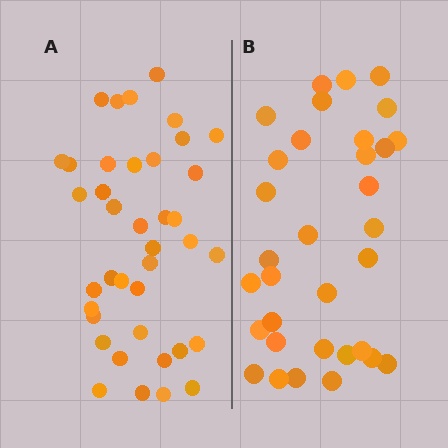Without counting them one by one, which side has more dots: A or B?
Region A (the left region) has more dots.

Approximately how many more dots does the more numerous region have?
Region A has about 6 more dots than region B.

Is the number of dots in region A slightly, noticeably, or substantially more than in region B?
Region A has only slightly more — the two regions are fairly close. The ratio is roughly 1.2 to 1.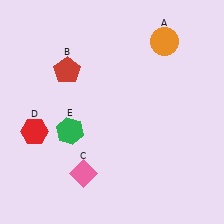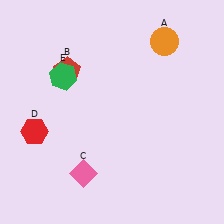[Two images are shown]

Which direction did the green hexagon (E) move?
The green hexagon (E) moved up.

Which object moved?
The green hexagon (E) moved up.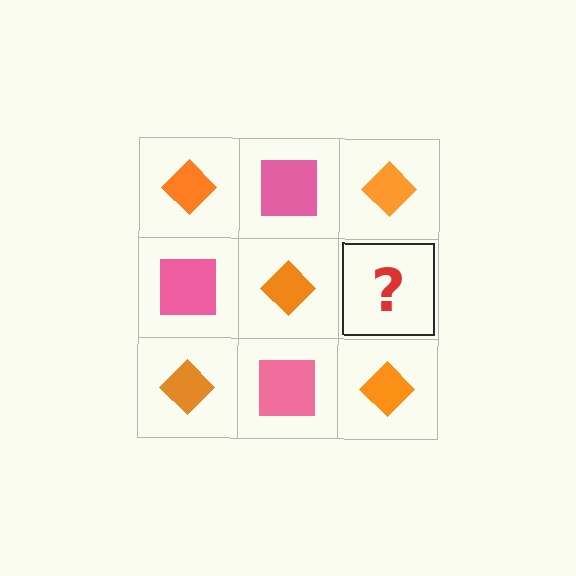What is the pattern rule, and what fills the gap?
The rule is that it alternates orange diamond and pink square in a checkerboard pattern. The gap should be filled with a pink square.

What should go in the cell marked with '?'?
The missing cell should contain a pink square.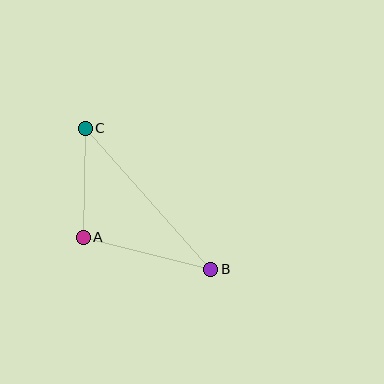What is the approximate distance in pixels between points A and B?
The distance between A and B is approximately 131 pixels.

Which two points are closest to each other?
Points A and C are closest to each other.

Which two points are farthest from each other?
Points B and C are farthest from each other.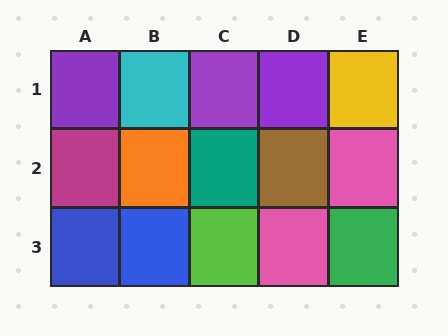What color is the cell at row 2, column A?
Magenta.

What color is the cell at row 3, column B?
Blue.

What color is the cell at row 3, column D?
Pink.